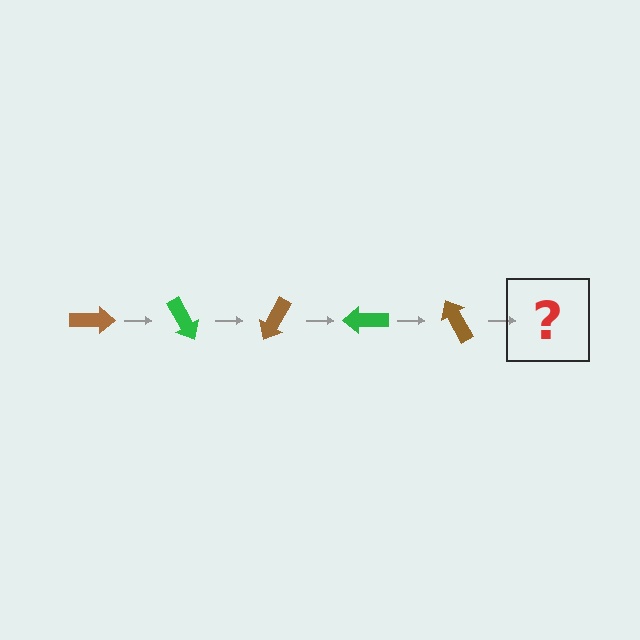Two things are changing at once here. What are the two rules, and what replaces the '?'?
The two rules are that it rotates 60 degrees each step and the color cycles through brown and green. The '?' should be a green arrow, rotated 300 degrees from the start.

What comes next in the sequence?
The next element should be a green arrow, rotated 300 degrees from the start.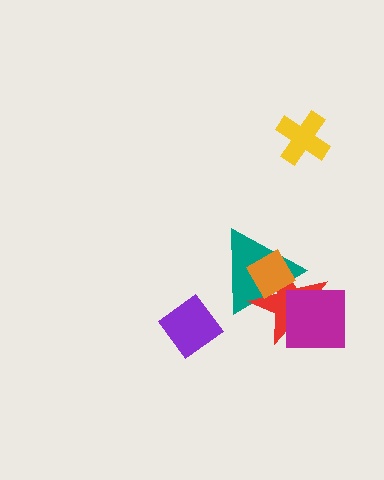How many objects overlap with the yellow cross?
0 objects overlap with the yellow cross.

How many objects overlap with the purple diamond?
0 objects overlap with the purple diamond.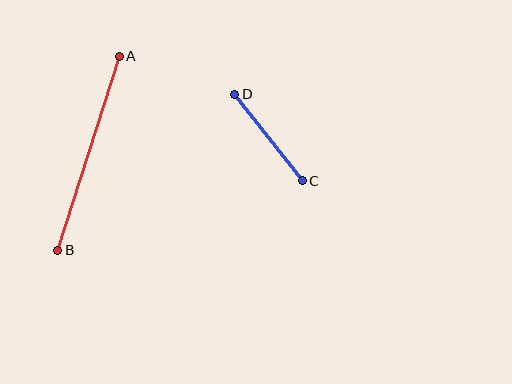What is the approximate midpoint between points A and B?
The midpoint is at approximately (89, 153) pixels.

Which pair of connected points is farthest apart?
Points A and B are farthest apart.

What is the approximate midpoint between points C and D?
The midpoint is at approximately (268, 137) pixels.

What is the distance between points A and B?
The distance is approximately 203 pixels.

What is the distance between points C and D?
The distance is approximately 110 pixels.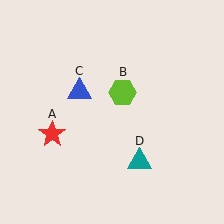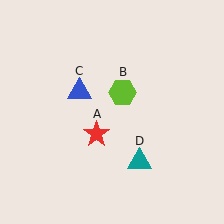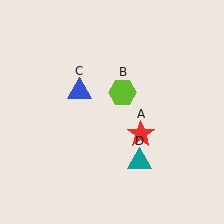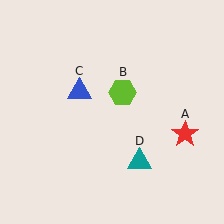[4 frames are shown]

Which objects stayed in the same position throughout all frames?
Lime hexagon (object B) and blue triangle (object C) and teal triangle (object D) remained stationary.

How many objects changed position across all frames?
1 object changed position: red star (object A).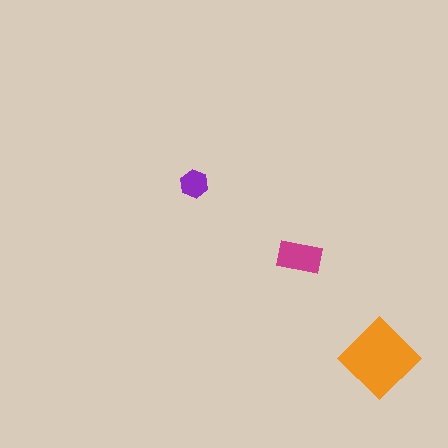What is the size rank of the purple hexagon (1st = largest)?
3rd.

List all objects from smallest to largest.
The purple hexagon, the magenta rectangle, the orange diamond.